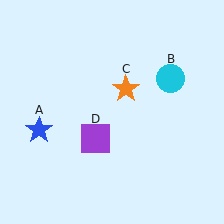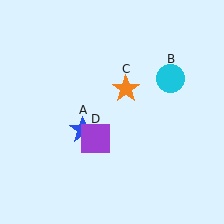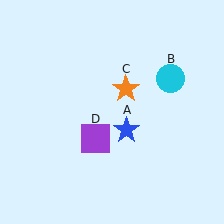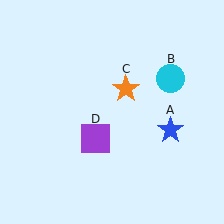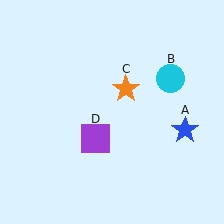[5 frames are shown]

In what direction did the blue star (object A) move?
The blue star (object A) moved right.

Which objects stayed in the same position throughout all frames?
Cyan circle (object B) and orange star (object C) and purple square (object D) remained stationary.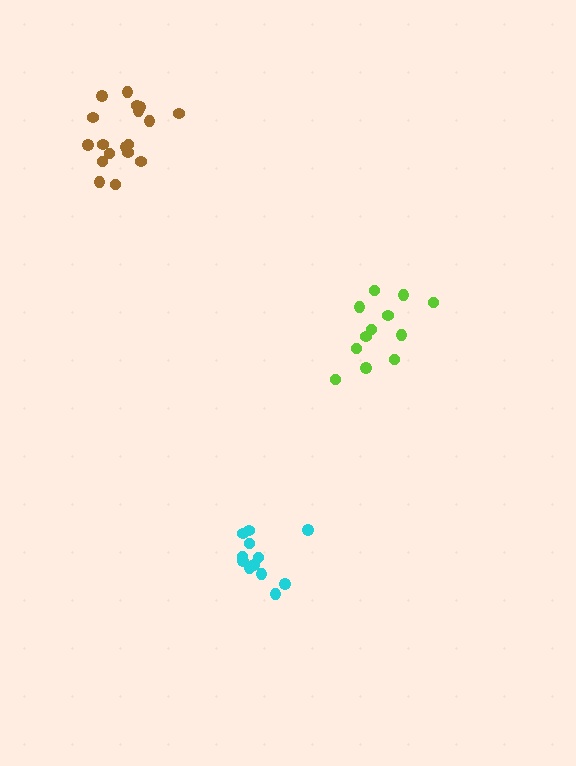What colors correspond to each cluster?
The clusters are colored: brown, lime, cyan.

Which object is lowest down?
The cyan cluster is bottommost.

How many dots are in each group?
Group 1: 18 dots, Group 2: 12 dots, Group 3: 12 dots (42 total).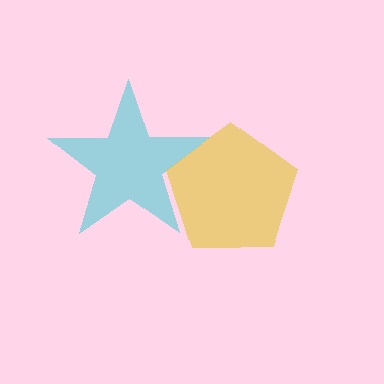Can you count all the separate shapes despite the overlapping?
Yes, there are 2 separate shapes.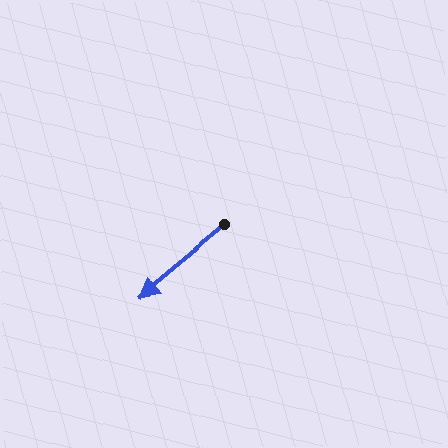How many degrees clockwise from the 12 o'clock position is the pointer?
Approximately 230 degrees.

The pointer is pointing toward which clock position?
Roughly 8 o'clock.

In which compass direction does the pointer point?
Southwest.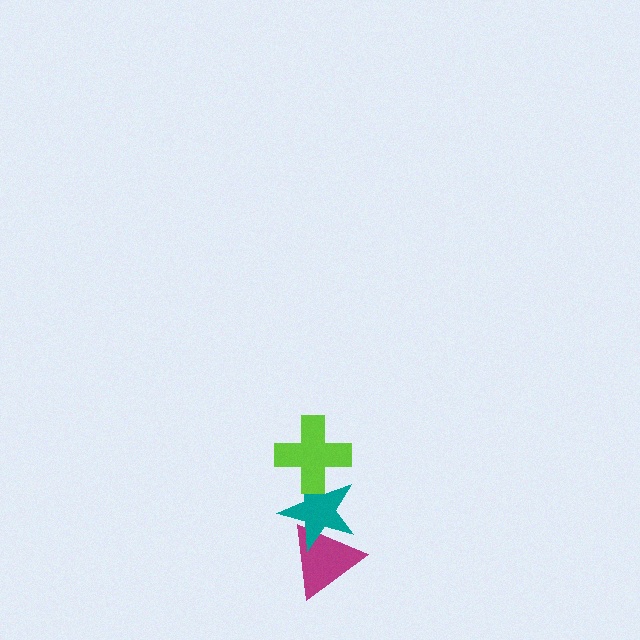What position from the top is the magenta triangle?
The magenta triangle is 3rd from the top.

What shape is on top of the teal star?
The lime cross is on top of the teal star.